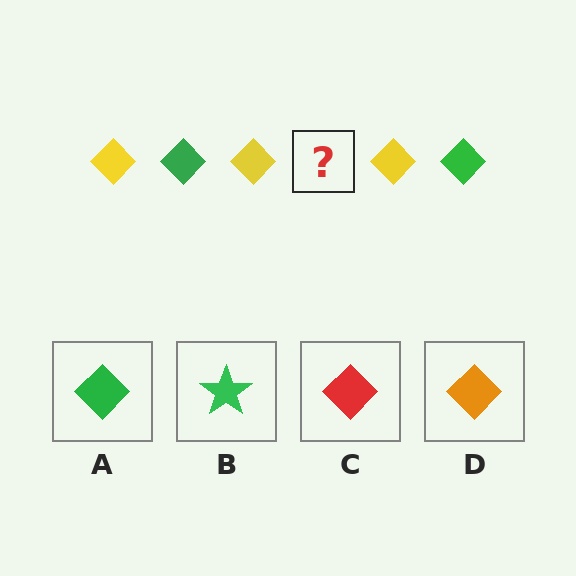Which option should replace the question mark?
Option A.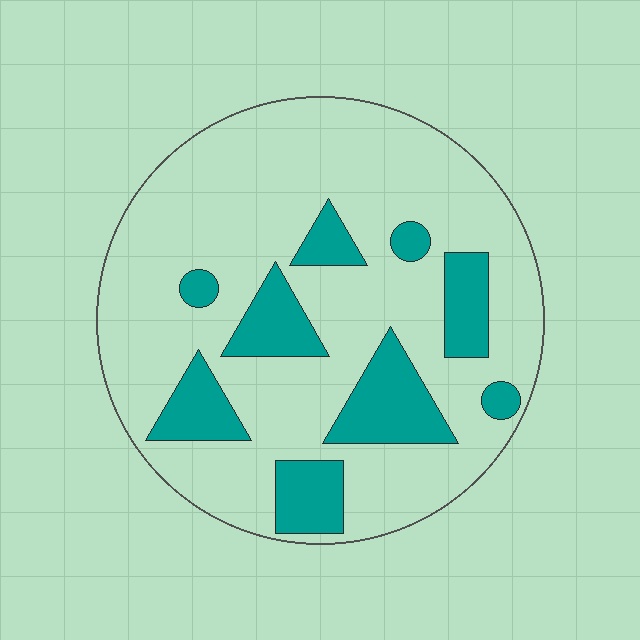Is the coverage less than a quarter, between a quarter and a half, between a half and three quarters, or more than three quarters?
Less than a quarter.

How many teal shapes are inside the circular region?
9.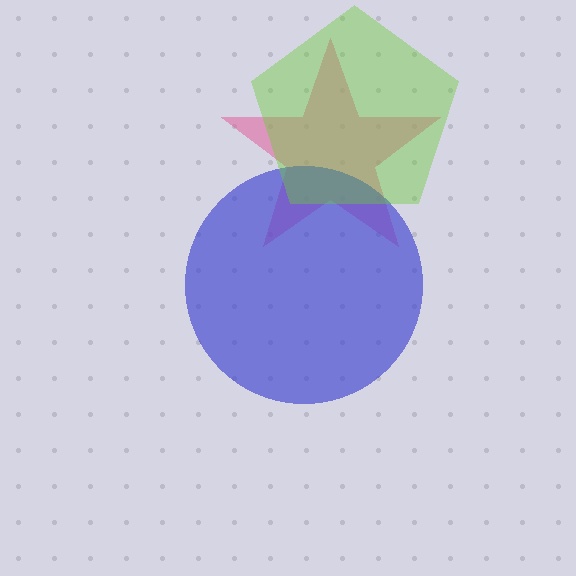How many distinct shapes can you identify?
There are 3 distinct shapes: a pink star, a blue circle, a lime pentagon.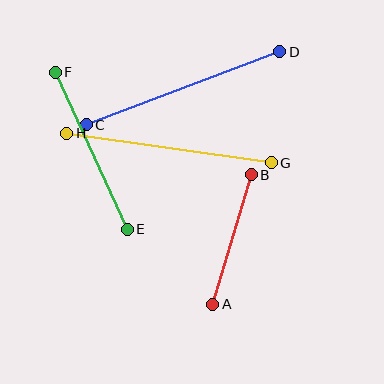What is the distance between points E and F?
The distance is approximately 173 pixels.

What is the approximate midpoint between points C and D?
The midpoint is at approximately (183, 88) pixels.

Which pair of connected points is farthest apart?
Points C and D are farthest apart.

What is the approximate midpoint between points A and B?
The midpoint is at approximately (232, 240) pixels.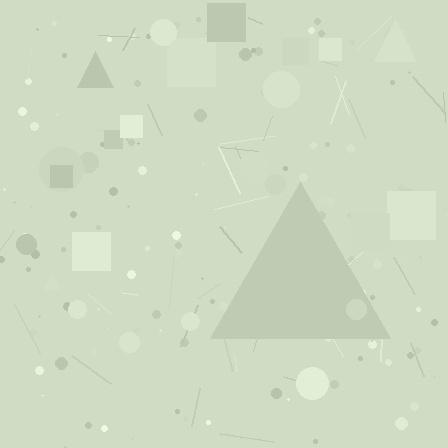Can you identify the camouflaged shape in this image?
The camouflaged shape is a triangle.